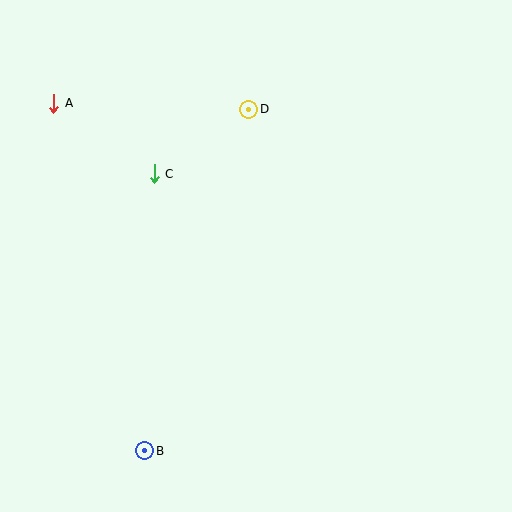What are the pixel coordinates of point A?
Point A is at (54, 103).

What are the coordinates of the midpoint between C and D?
The midpoint between C and D is at (201, 141).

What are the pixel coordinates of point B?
Point B is at (145, 451).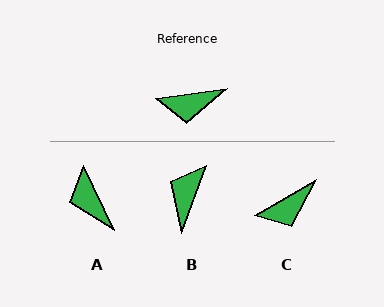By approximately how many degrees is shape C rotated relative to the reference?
Approximately 22 degrees counter-clockwise.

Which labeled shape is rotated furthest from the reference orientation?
B, about 117 degrees away.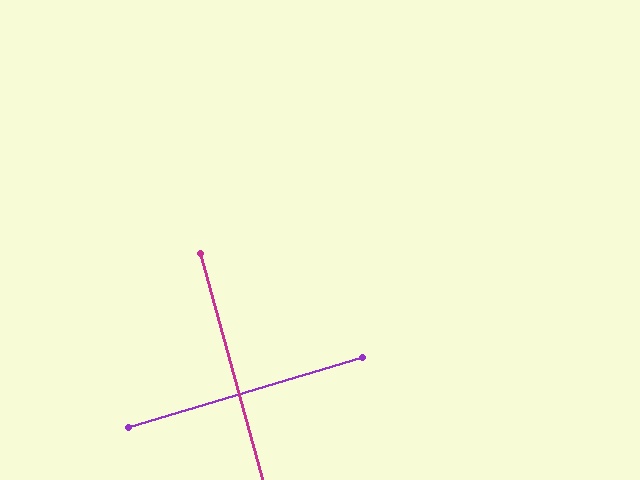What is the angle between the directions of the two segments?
Approximately 89 degrees.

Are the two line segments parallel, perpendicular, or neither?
Perpendicular — they meet at approximately 89°.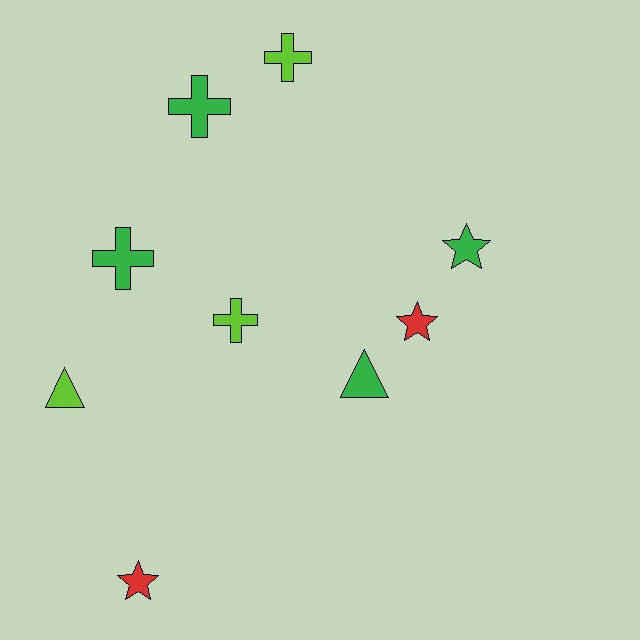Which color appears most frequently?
Green, with 4 objects.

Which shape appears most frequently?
Cross, with 4 objects.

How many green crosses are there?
There are 2 green crosses.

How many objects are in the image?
There are 9 objects.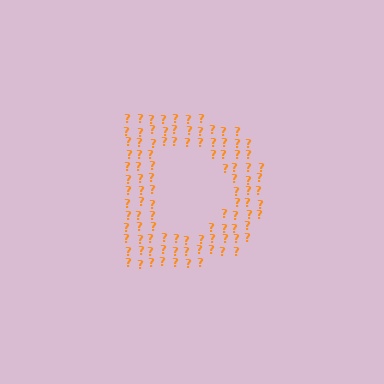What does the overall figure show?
The overall figure shows the letter D.